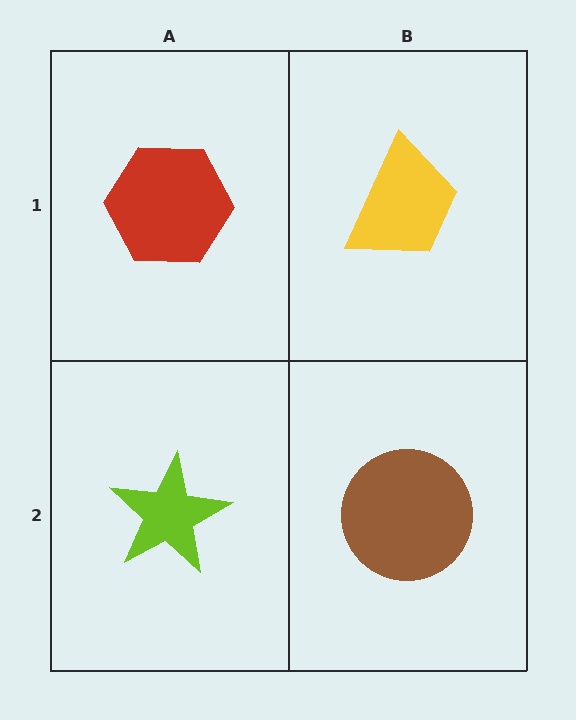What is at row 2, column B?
A brown circle.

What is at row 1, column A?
A red hexagon.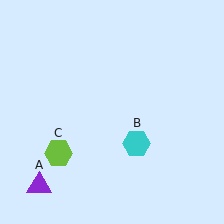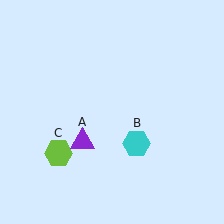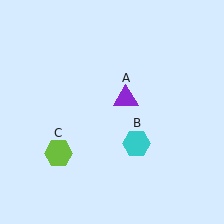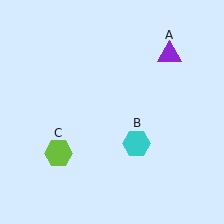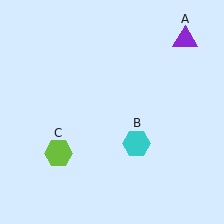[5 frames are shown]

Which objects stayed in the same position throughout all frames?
Cyan hexagon (object B) and lime hexagon (object C) remained stationary.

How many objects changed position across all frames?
1 object changed position: purple triangle (object A).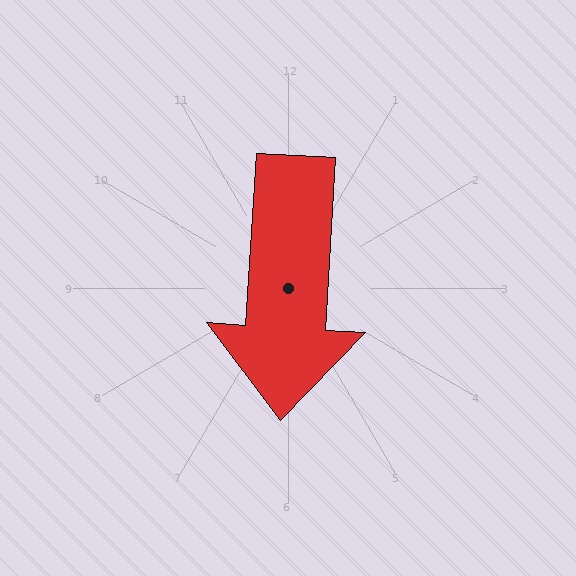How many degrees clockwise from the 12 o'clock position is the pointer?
Approximately 183 degrees.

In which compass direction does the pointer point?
South.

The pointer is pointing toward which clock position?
Roughly 6 o'clock.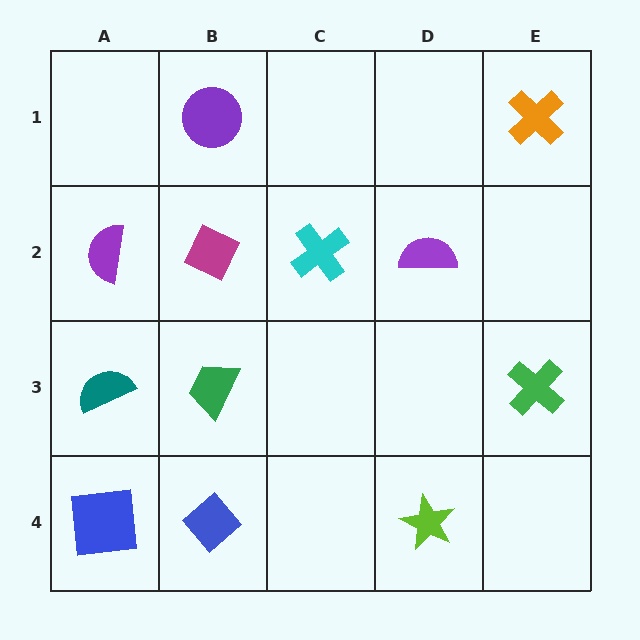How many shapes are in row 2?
4 shapes.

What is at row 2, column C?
A cyan cross.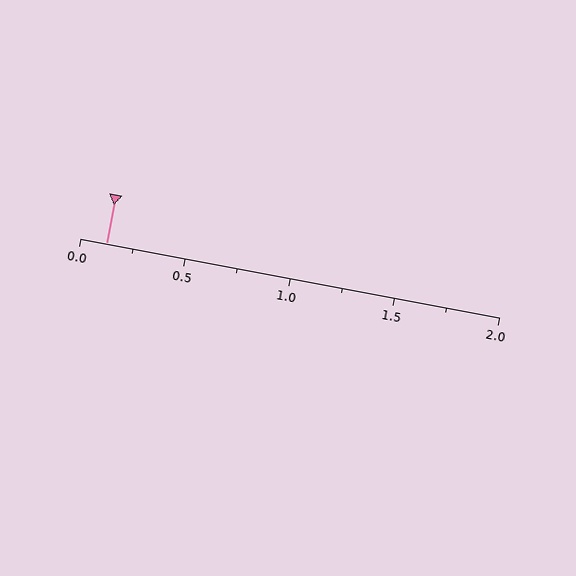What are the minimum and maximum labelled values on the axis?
The axis runs from 0.0 to 2.0.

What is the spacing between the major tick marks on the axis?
The major ticks are spaced 0.5 apart.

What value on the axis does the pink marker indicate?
The marker indicates approximately 0.12.